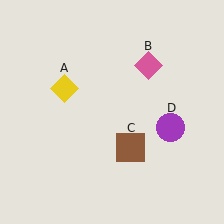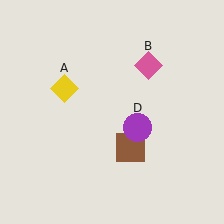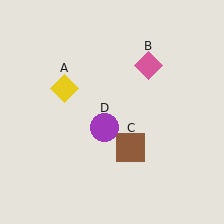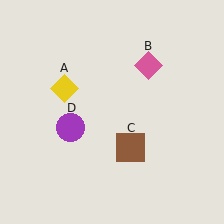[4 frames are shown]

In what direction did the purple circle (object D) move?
The purple circle (object D) moved left.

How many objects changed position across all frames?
1 object changed position: purple circle (object D).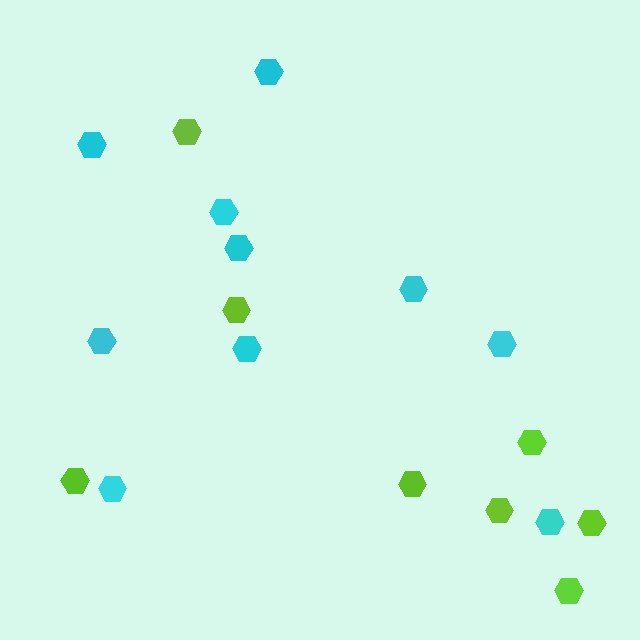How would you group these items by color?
There are 2 groups: one group of cyan hexagons (10) and one group of lime hexagons (8).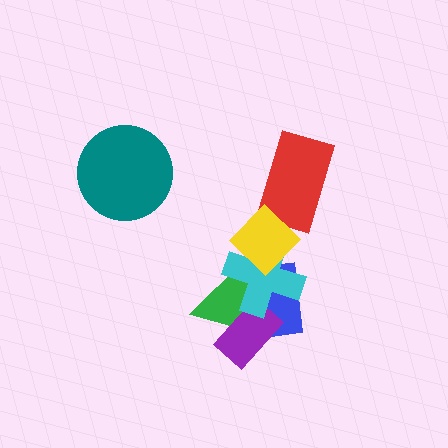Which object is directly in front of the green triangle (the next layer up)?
The purple rectangle is directly in front of the green triangle.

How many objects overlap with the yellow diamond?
1 object overlaps with the yellow diamond.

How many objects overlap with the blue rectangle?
3 objects overlap with the blue rectangle.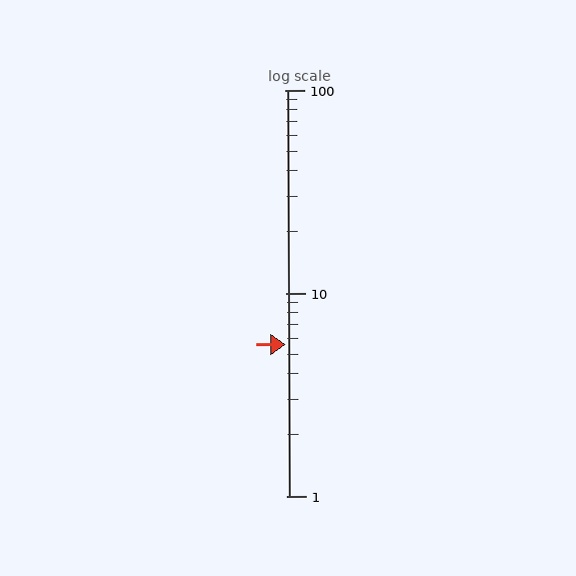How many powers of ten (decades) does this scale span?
The scale spans 2 decades, from 1 to 100.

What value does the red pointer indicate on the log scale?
The pointer indicates approximately 5.6.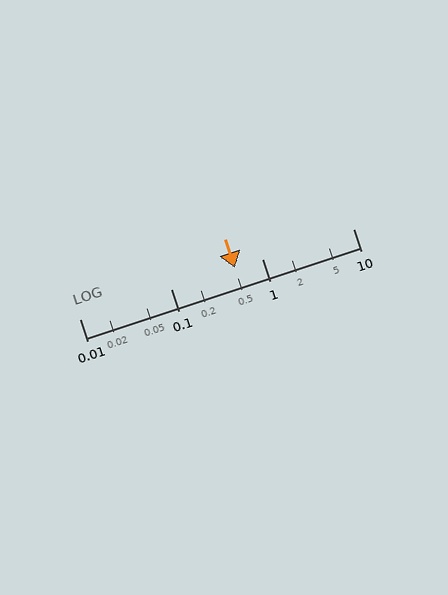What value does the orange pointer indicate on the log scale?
The pointer indicates approximately 0.51.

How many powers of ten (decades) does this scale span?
The scale spans 3 decades, from 0.01 to 10.